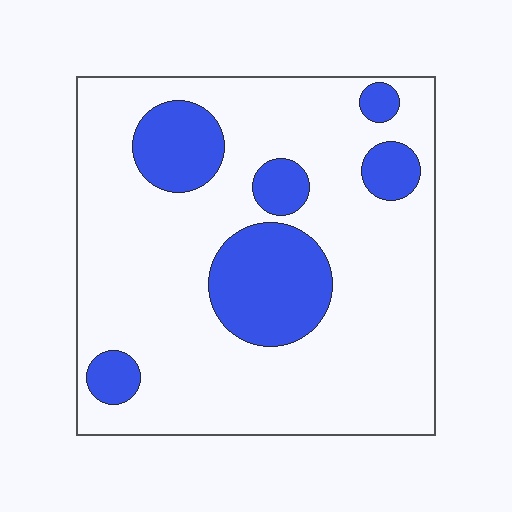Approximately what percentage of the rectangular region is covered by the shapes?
Approximately 20%.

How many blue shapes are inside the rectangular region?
6.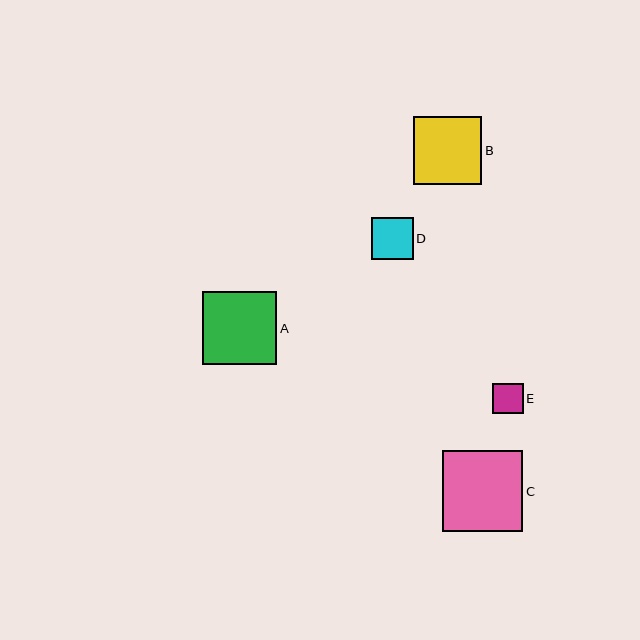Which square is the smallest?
Square E is the smallest with a size of approximately 31 pixels.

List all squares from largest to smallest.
From largest to smallest: C, A, B, D, E.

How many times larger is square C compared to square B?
Square C is approximately 1.2 times the size of square B.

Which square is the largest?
Square C is the largest with a size of approximately 81 pixels.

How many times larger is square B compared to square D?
Square B is approximately 1.6 times the size of square D.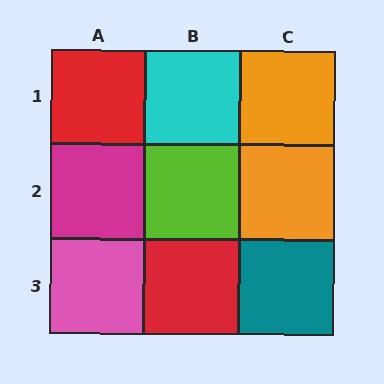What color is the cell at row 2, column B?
Lime.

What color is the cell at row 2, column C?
Orange.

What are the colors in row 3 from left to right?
Pink, red, teal.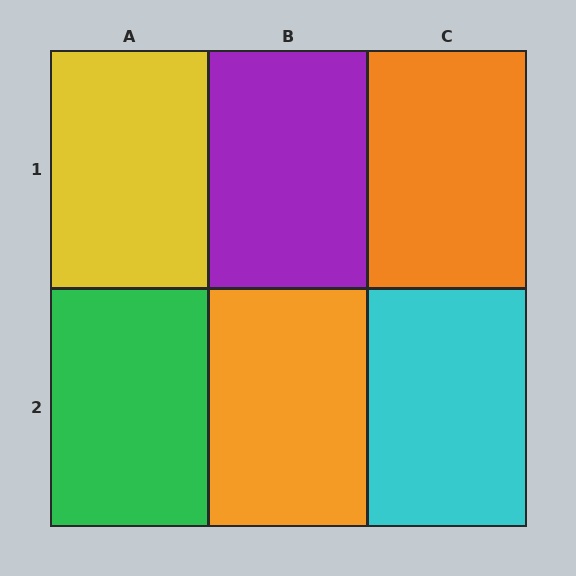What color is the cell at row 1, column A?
Yellow.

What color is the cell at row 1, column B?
Purple.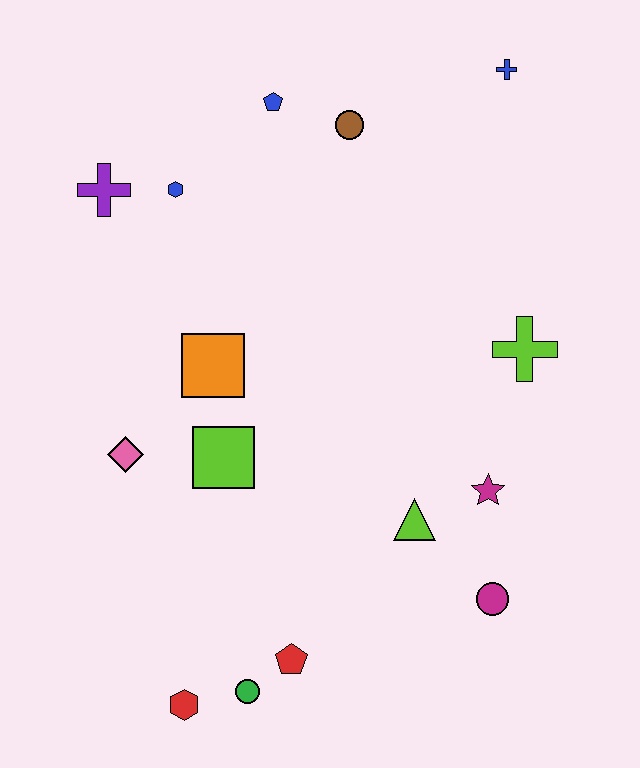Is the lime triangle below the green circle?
No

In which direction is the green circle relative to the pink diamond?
The green circle is below the pink diamond.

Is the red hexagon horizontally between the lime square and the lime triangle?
No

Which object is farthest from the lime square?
The blue cross is farthest from the lime square.